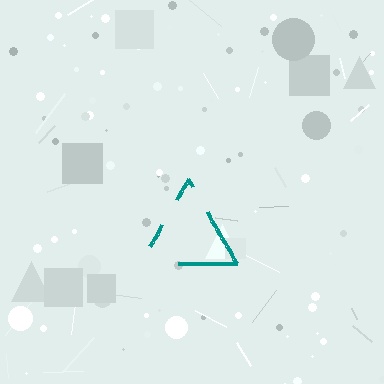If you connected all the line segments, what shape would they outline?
They would outline a triangle.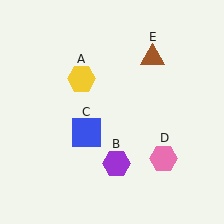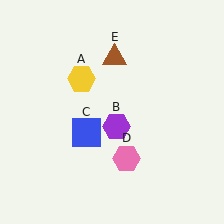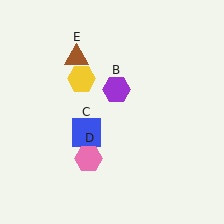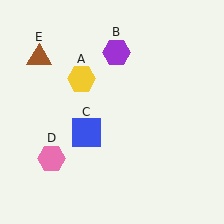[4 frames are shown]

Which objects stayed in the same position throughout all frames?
Yellow hexagon (object A) and blue square (object C) remained stationary.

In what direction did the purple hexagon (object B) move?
The purple hexagon (object B) moved up.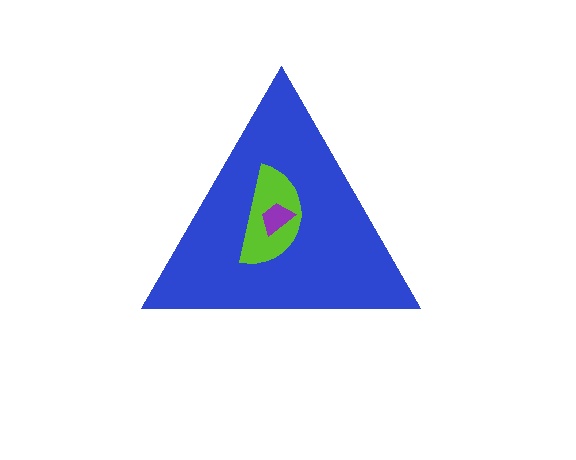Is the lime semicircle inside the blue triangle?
Yes.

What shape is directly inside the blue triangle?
The lime semicircle.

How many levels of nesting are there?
3.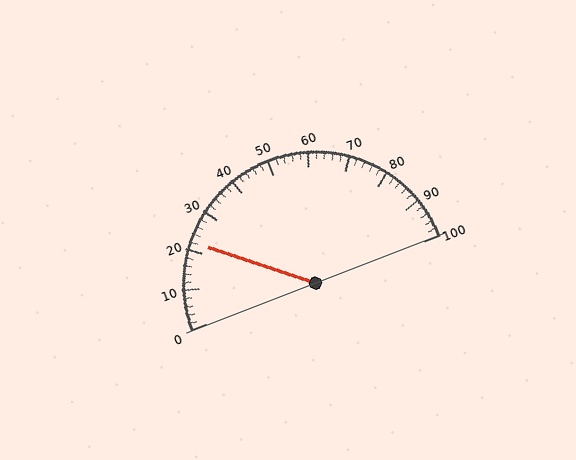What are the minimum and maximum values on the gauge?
The gauge ranges from 0 to 100.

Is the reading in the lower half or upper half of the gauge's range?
The reading is in the lower half of the range (0 to 100).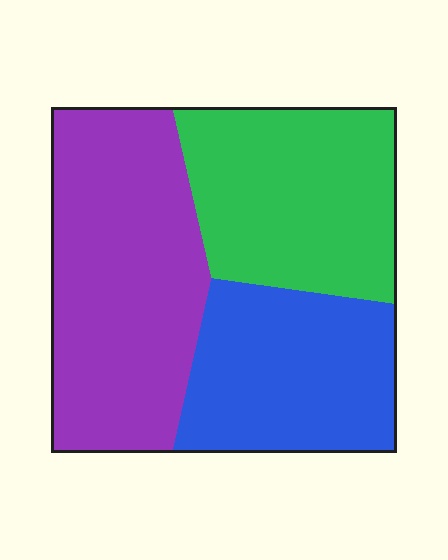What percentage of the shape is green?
Green takes up about one third (1/3) of the shape.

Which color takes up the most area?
Purple, at roughly 40%.